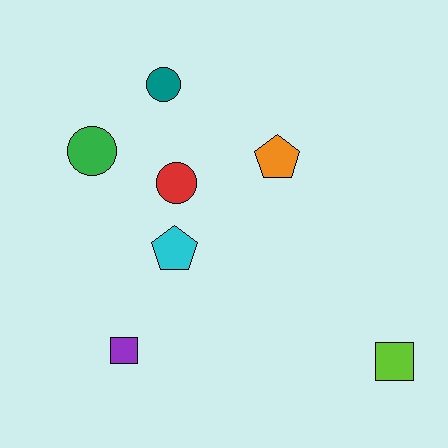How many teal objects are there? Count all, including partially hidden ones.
There is 1 teal object.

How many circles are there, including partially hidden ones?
There are 3 circles.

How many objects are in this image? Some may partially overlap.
There are 7 objects.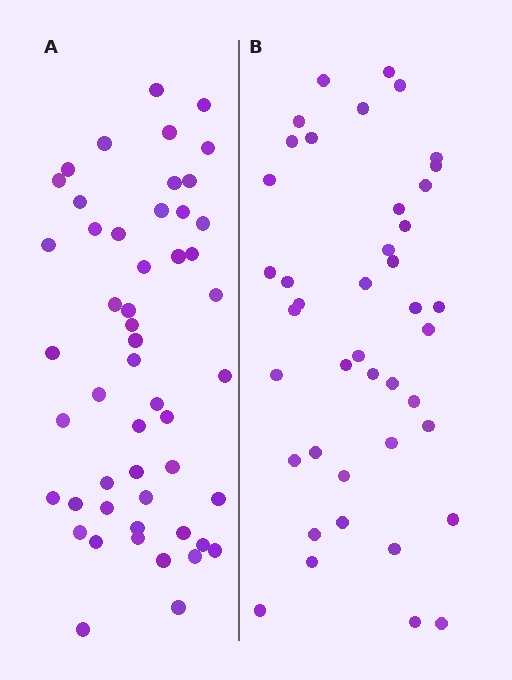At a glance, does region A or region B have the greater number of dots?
Region A (the left region) has more dots.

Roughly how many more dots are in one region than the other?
Region A has roughly 8 or so more dots than region B.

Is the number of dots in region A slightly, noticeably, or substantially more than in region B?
Region A has only slightly more — the two regions are fairly close. The ratio is roughly 1.2 to 1.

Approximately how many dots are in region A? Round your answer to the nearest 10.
About 50 dots. (The exact count is 51, which rounds to 50.)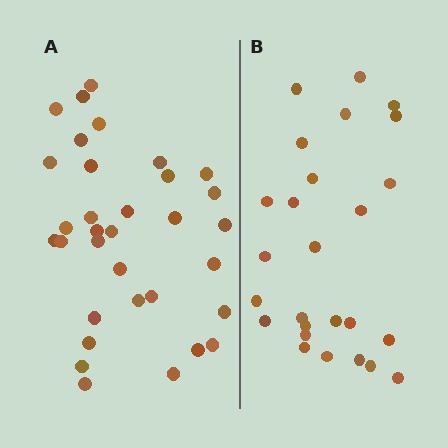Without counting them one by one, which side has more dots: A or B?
Region A (the left region) has more dots.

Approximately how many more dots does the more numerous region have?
Region A has roughly 8 or so more dots than region B.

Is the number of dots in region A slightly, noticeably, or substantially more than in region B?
Region A has noticeably more, but not dramatically so. The ratio is roughly 1.3 to 1.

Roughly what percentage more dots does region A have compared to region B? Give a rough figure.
About 25% more.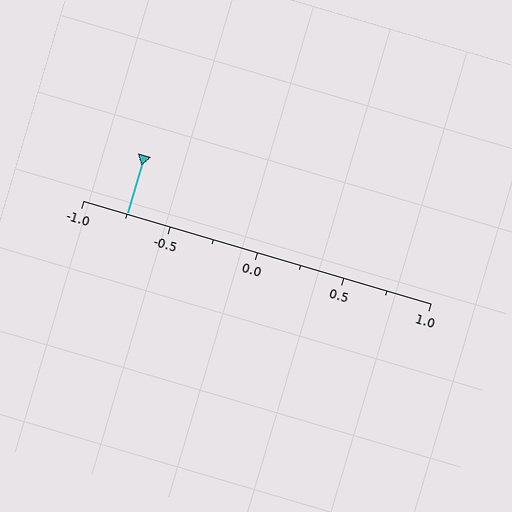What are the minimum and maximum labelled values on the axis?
The axis runs from -1.0 to 1.0.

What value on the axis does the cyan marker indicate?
The marker indicates approximately -0.75.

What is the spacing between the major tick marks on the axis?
The major ticks are spaced 0.5 apart.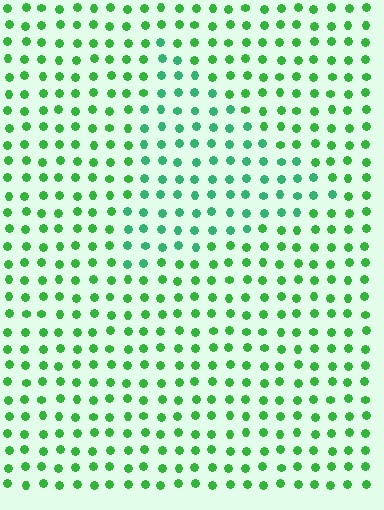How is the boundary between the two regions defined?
The boundary is defined purely by a slight shift in hue (about 26 degrees). Spacing, size, and orientation are identical on both sides.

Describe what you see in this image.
The image is filled with small green elements in a uniform arrangement. A triangle-shaped region is visible where the elements are tinted to a slightly different hue, forming a subtle color boundary.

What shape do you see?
I see a triangle.